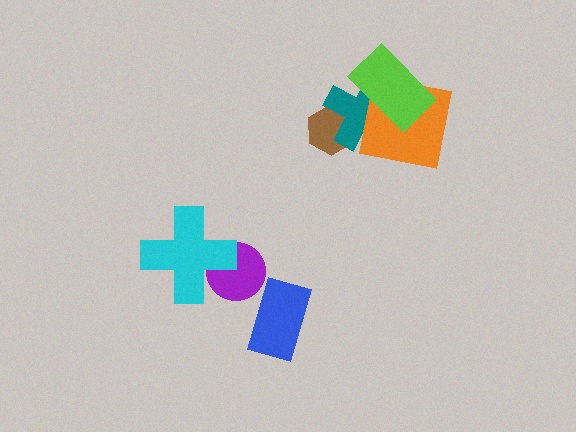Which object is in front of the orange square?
The lime rectangle is in front of the orange square.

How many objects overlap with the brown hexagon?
1 object overlaps with the brown hexagon.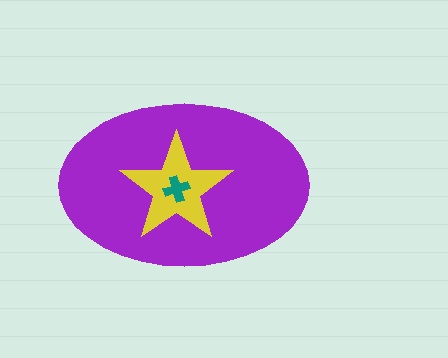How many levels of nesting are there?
3.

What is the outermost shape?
The purple ellipse.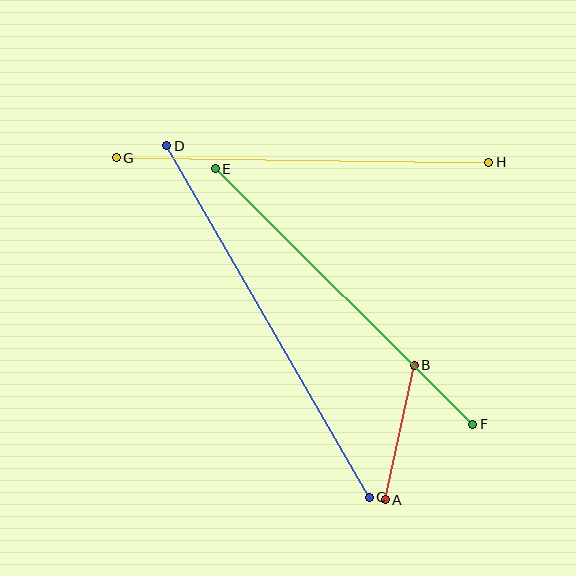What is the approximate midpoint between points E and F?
The midpoint is at approximately (344, 296) pixels.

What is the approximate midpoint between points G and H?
The midpoint is at approximately (302, 160) pixels.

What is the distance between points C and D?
The distance is approximately 406 pixels.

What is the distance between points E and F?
The distance is approximately 363 pixels.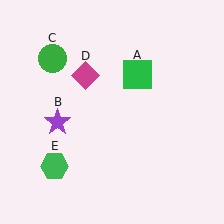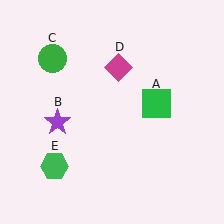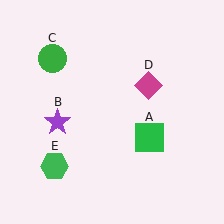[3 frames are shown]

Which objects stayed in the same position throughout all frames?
Purple star (object B) and green circle (object C) and green hexagon (object E) remained stationary.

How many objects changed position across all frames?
2 objects changed position: green square (object A), magenta diamond (object D).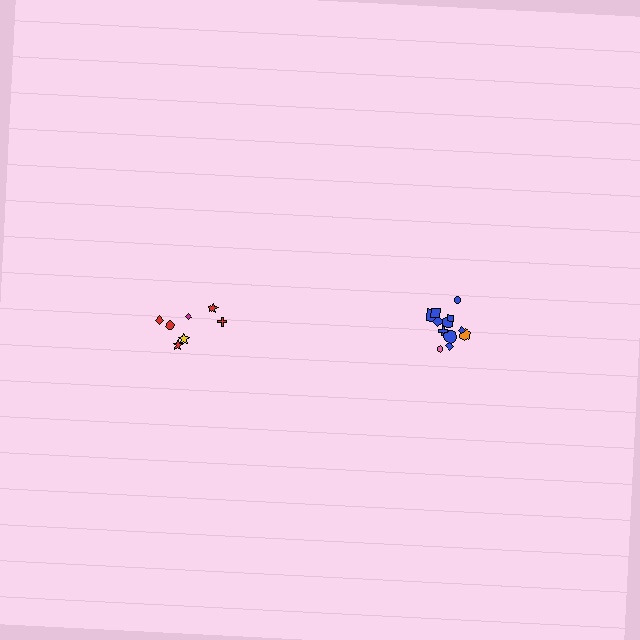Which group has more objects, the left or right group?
The right group.